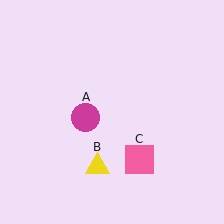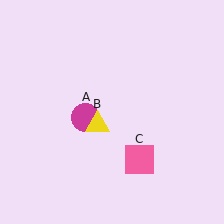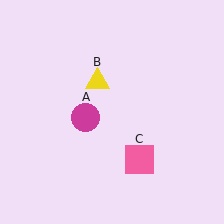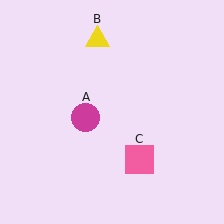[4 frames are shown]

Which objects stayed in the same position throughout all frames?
Magenta circle (object A) and pink square (object C) remained stationary.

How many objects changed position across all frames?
1 object changed position: yellow triangle (object B).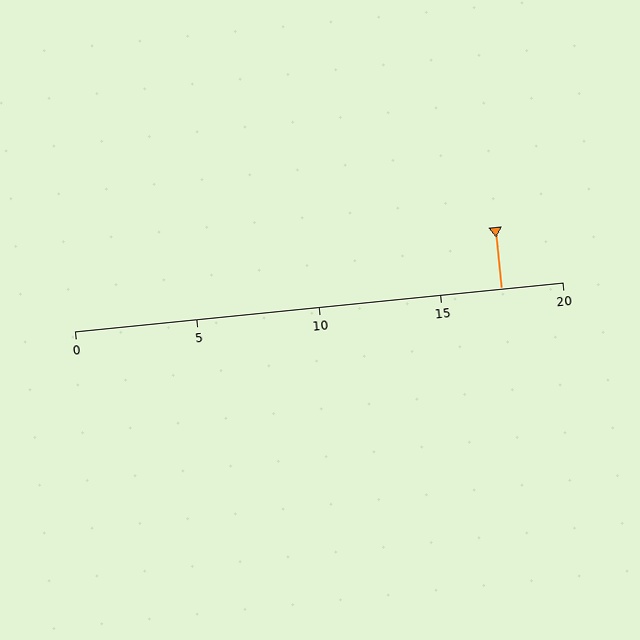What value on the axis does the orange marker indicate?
The marker indicates approximately 17.5.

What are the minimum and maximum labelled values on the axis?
The axis runs from 0 to 20.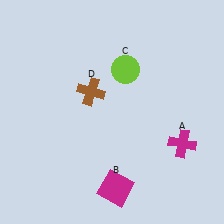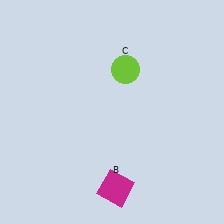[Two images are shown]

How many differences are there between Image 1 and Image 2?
There are 2 differences between the two images.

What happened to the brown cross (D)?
The brown cross (D) was removed in Image 2. It was in the top-left area of Image 1.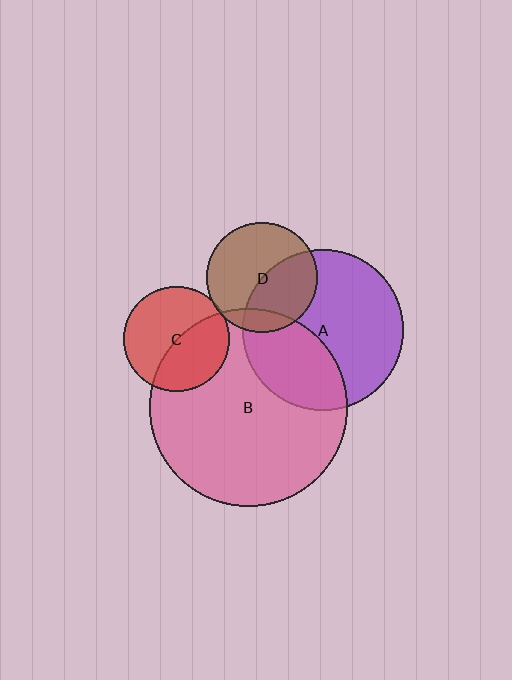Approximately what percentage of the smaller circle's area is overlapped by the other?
Approximately 45%.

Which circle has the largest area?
Circle B (pink).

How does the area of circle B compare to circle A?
Approximately 1.5 times.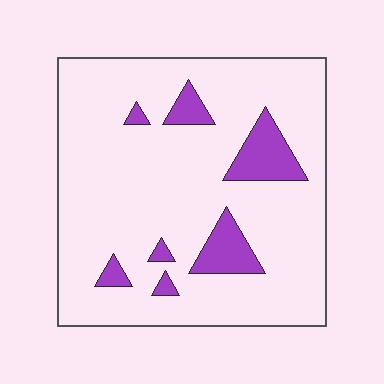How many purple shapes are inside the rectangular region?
7.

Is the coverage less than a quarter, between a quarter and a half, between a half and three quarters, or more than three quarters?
Less than a quarter.